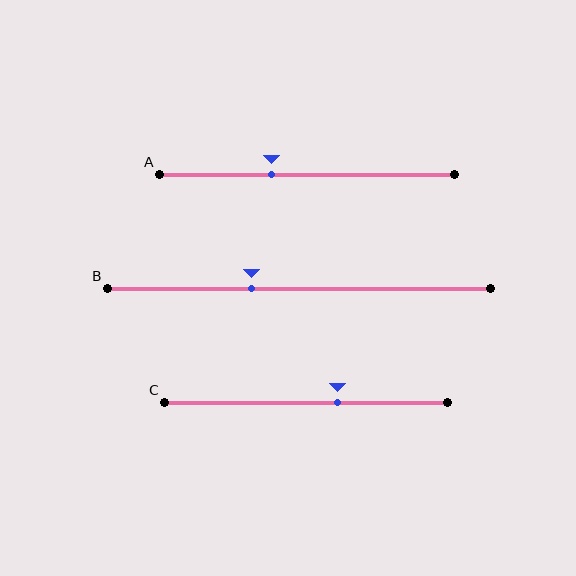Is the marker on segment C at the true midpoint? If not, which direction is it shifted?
No, the marker on segment C is shifted to the right by about 11% of the segment length.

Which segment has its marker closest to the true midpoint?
Segment C has its marker closest to the true midpoint.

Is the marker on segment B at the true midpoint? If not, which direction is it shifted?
No, the marker on segment B is shifted to the left by about 12% of the segment length.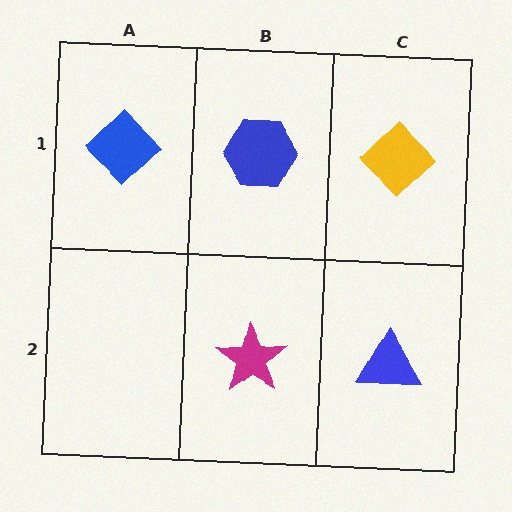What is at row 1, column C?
A yellow diamond.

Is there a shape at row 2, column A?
No, that cell is empty.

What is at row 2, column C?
A blue triangle.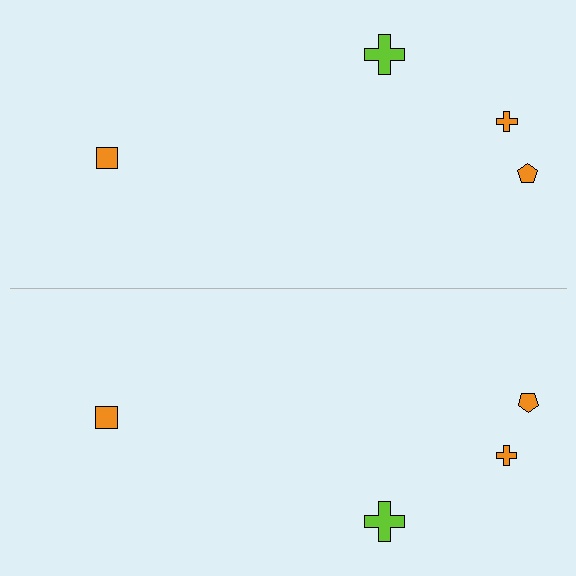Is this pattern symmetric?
Yes, this pattern has bilateral (reflection) symmetry.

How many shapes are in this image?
There are 8 shapes in this image.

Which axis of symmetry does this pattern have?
The pattern has a horizontal axis of symmetry running through the center of the image.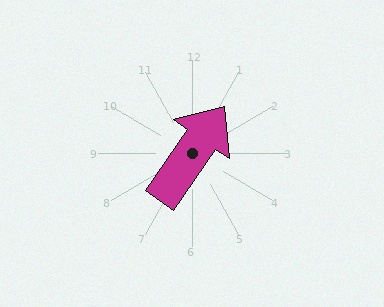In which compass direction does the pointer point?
Northeast.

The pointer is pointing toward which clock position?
Roughly 1 o'clock.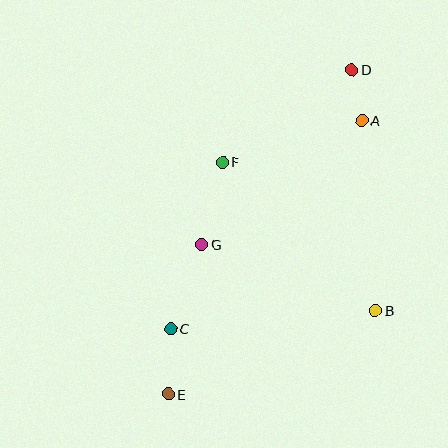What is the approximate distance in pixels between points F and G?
The distance between F and G is approximately 85 pixels.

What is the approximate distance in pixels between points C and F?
The distance between C and F is approximately 174 pixels.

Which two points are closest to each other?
Points A and D are closest to each other.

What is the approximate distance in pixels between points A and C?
The distance between A and C is approximately 283 pixels.